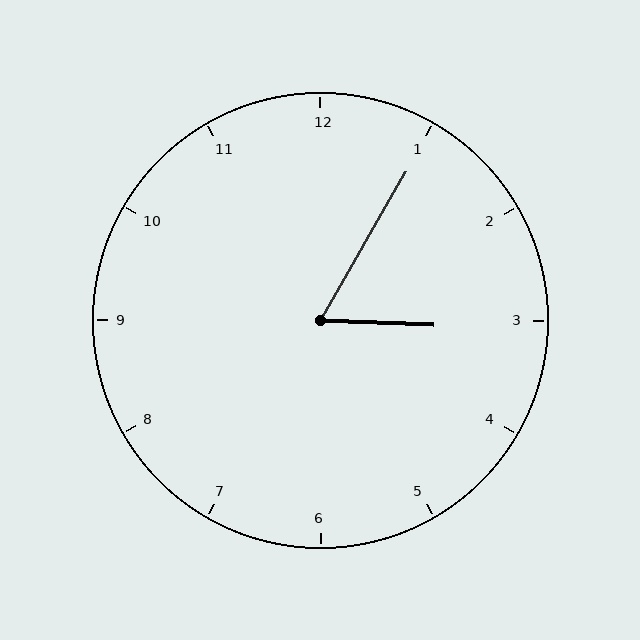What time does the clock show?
3:05.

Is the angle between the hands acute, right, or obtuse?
It is acute.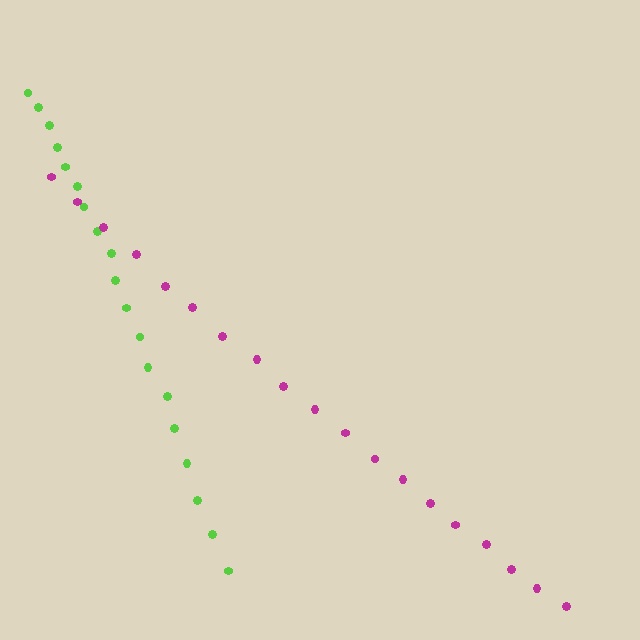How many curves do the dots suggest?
There are 2 distinct paths.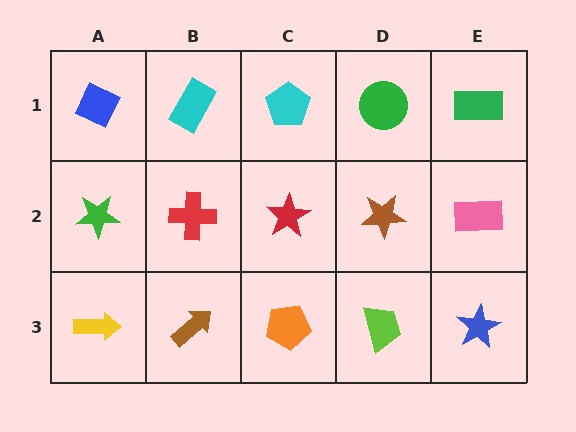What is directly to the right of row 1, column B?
A cyan pentagon.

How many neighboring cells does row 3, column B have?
3.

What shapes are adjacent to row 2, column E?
A green rectangle (row 1, column E), a blue star (row 3, column E), a brown star (row 2, column D).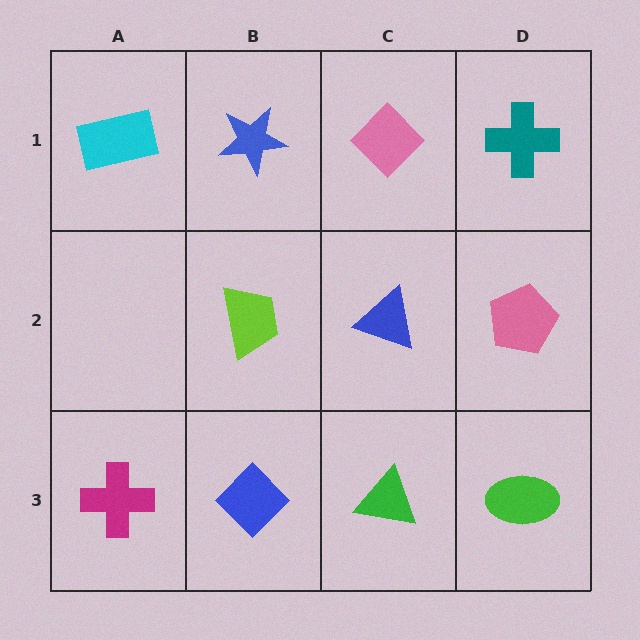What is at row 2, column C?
A blue triangle.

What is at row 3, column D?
A green ellipse.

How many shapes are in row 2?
3 shapes.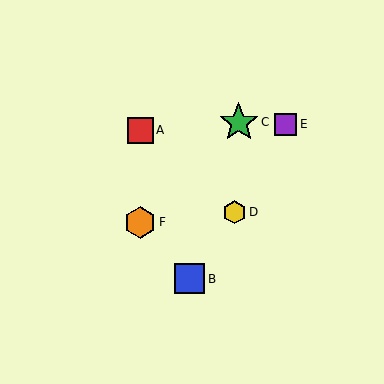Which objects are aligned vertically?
Objects A, F are aligned vertically.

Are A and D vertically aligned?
No, A is at x≈140 and D is at x≈234.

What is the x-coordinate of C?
Object C is at x≈239.